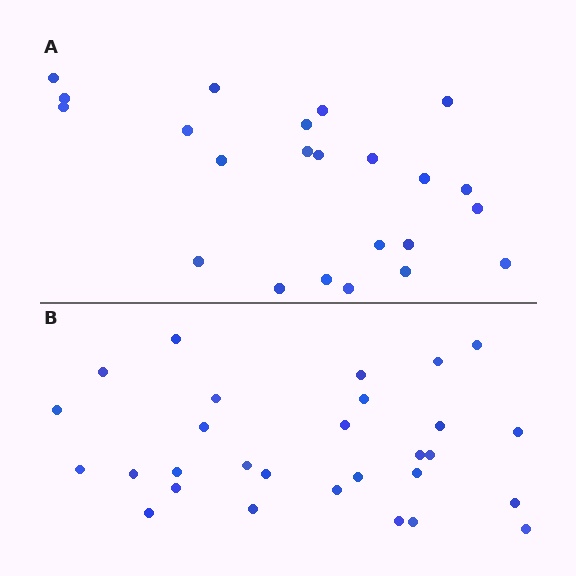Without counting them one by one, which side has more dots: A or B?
Region B (the bottom region) has more dots.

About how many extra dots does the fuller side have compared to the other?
Region B has about 6 more dots than region A.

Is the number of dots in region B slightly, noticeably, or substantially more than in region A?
Region B has noticeably more, but not dramatically so. The ratio is roughly 1.3 to 1.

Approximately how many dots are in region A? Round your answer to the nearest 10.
About 20 dots. (The exact count is 23, which rounds to 20.)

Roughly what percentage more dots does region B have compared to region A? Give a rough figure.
About 25% more.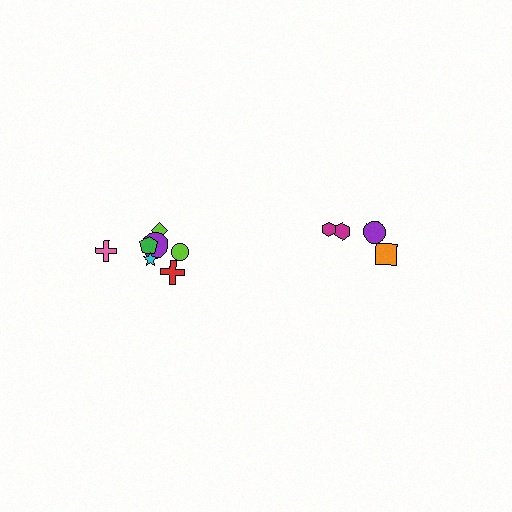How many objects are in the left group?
There are 7 objects.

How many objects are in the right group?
There are 4 objects.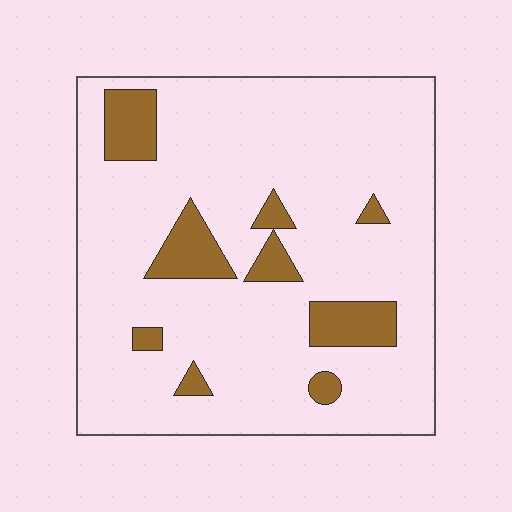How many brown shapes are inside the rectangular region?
9.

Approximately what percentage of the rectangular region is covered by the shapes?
Approximately 15%.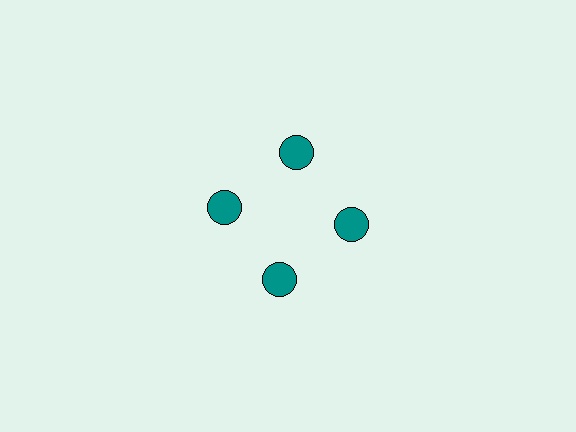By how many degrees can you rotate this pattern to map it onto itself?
The pattern maps onto itself every 90 degrees of rotation.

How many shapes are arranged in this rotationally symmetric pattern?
There are 4 shapes, arranged in 4 groups of 1.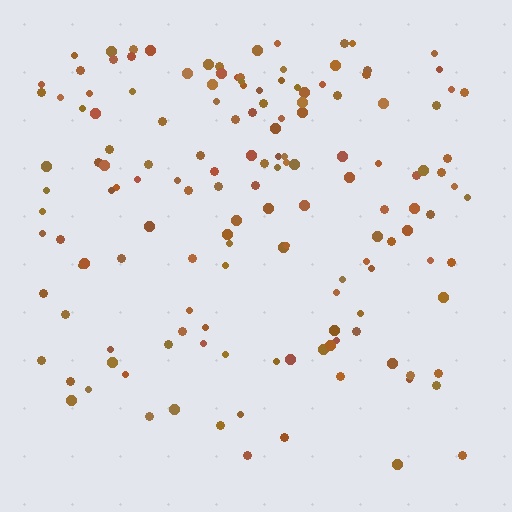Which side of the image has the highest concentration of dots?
The top.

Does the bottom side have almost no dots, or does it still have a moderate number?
Still a moderate number, just noticeably fewer than the top.